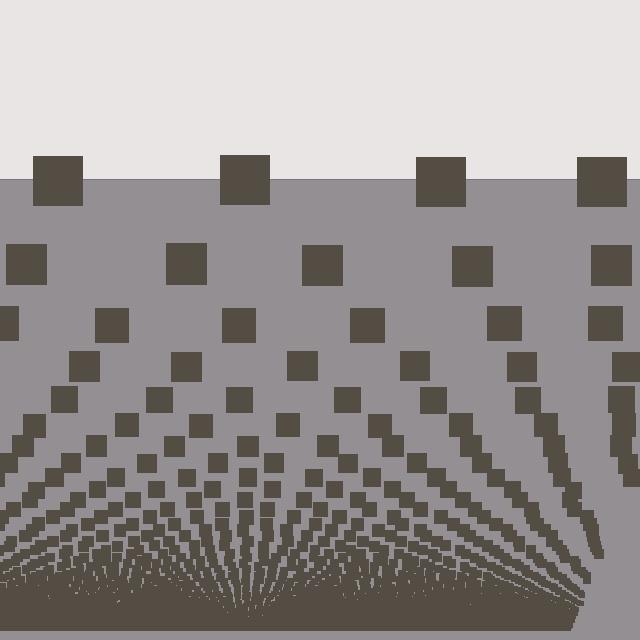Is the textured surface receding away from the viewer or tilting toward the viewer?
The surface appears to tilt toward the viewer. Texture elements get larger and sparser toward the top.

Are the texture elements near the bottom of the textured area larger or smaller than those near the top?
Smaller. The gradient is inverted — elements near the bottom are smaller and denser.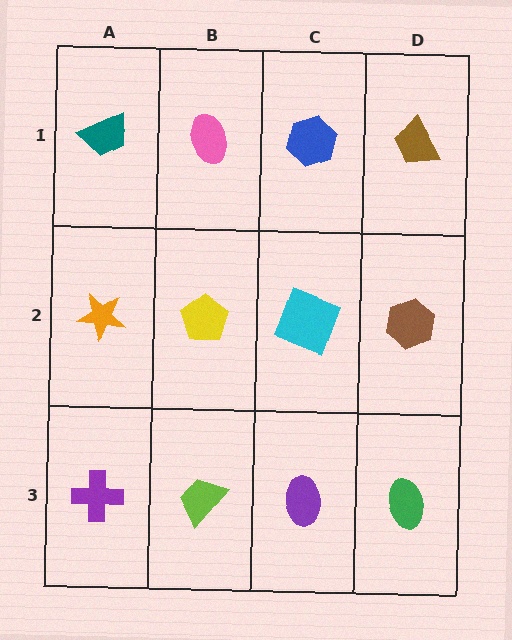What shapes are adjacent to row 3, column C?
A cyan square (row 2, column C), a lime trapezoid (row 3, column B), a green ellipse (row 3, column D).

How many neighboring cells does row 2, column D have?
3.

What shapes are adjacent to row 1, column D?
A brown hexagon (row 2, column D), a blue hexagon (row 1, column C).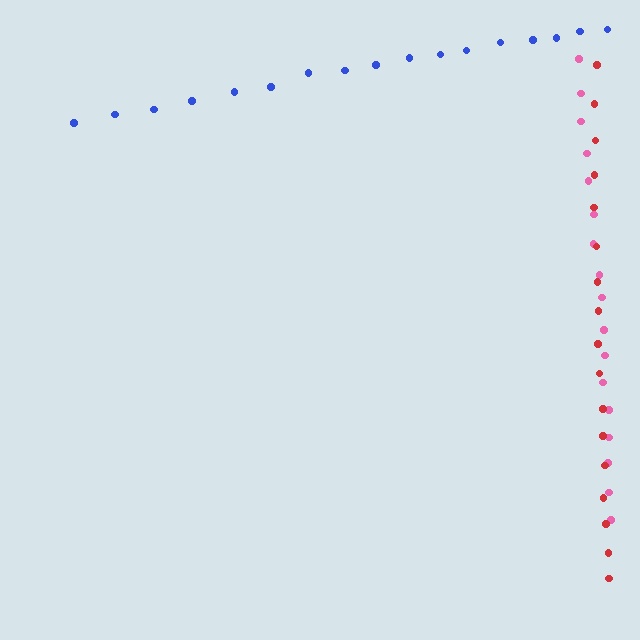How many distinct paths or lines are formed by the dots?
There are 3 distinct paths.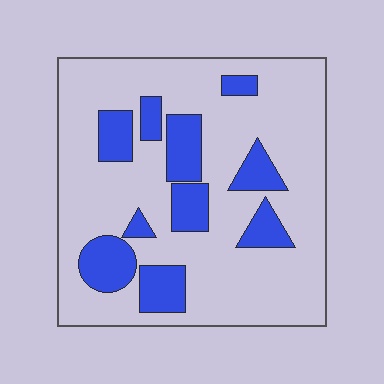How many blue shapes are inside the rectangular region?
10.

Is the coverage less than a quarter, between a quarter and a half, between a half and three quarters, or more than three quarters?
Less than a quarter.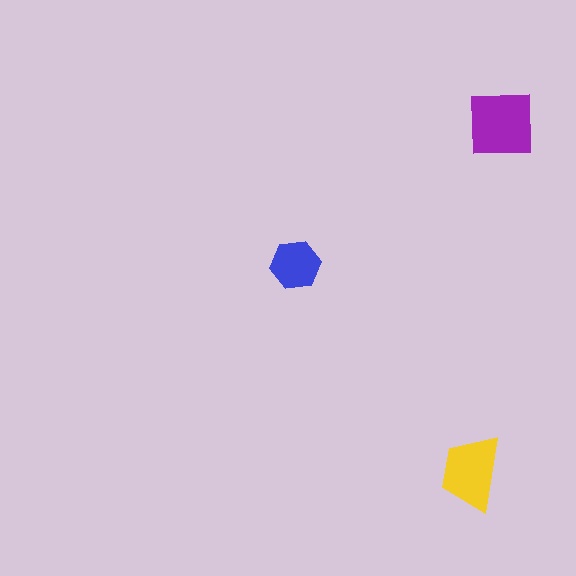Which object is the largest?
The purple square.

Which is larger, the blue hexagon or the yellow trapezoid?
The yellow trapezoid.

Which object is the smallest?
The blue hexagon.